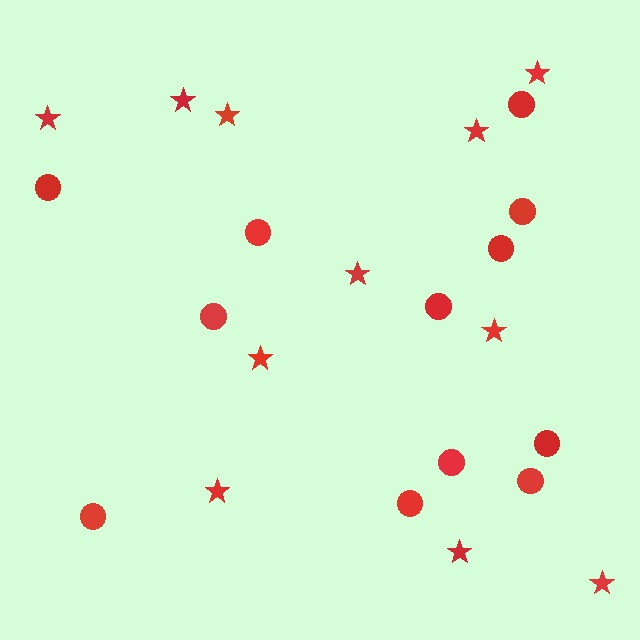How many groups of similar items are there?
There are 2 groups: one group of circles (12) and one group of stars (11).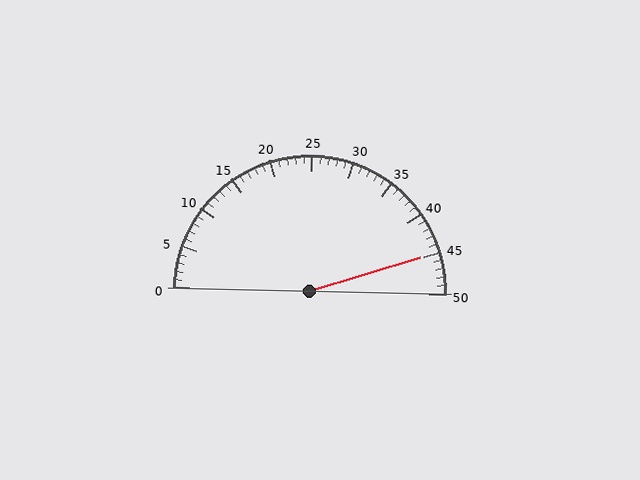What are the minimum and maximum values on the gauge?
The gauge ranges from 0 to 50.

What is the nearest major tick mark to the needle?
The nearest major tick mark is 45.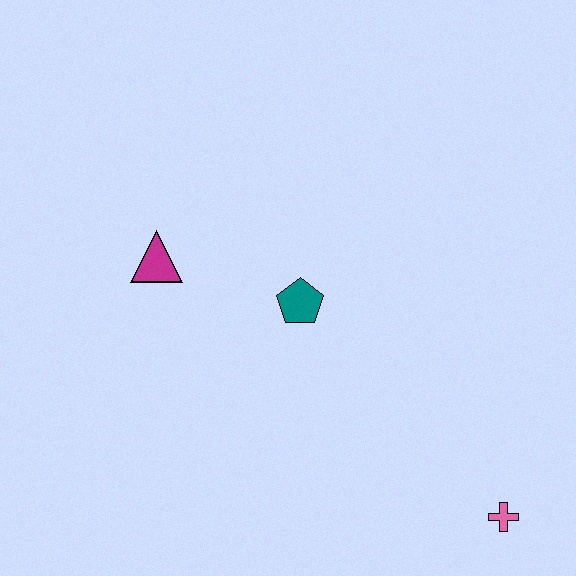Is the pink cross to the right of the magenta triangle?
Yes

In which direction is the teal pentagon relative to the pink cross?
The teal pentagon is above the pink cross.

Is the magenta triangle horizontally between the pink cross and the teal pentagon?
No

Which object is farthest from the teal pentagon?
The pink cross is farthest from the teal pentagon.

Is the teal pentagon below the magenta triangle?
Yes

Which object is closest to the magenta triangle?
The teal pentagon is closest to the magenta triangle.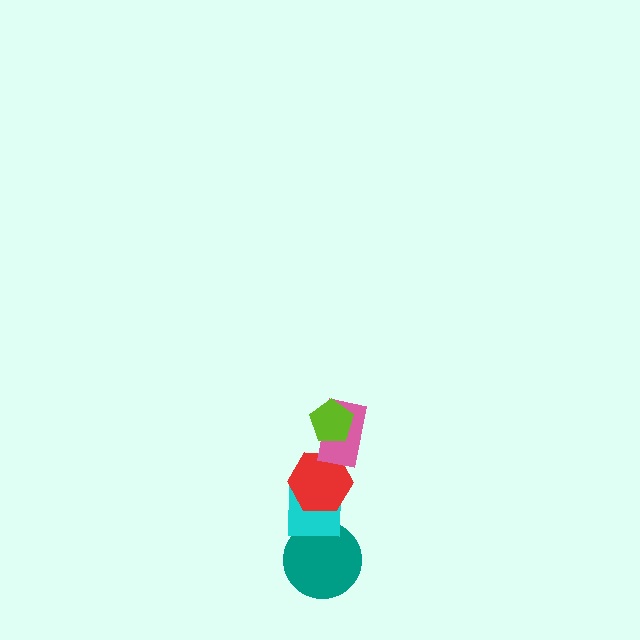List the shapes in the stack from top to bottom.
From top to bottom: the lime pentagon, the pink rectangle, the red hexagon, the cyan square, the teal circle.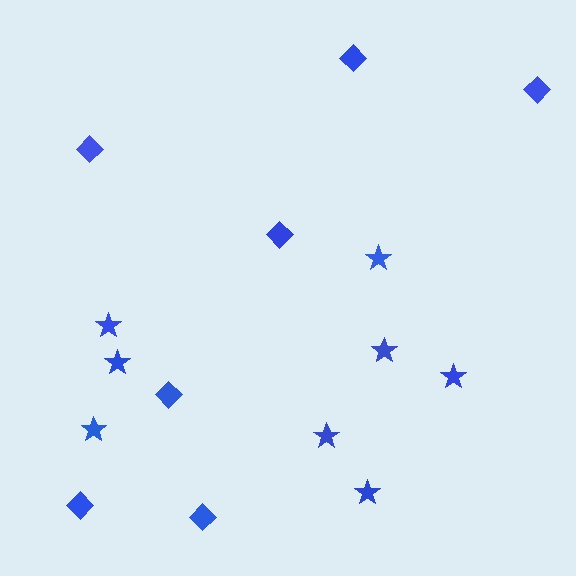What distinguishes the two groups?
There are 2 groups: one group of stars (8) and one group of diamonds (7).